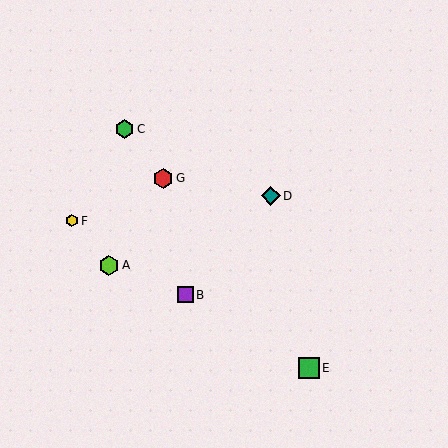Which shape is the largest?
The green square (labeled E) is the largest.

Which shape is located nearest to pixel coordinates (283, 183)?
The teal diamond (labeled D) at (271, 196) is nearest to that location.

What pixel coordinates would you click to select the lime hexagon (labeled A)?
Click at (109, 265) to select the lime hexagon A.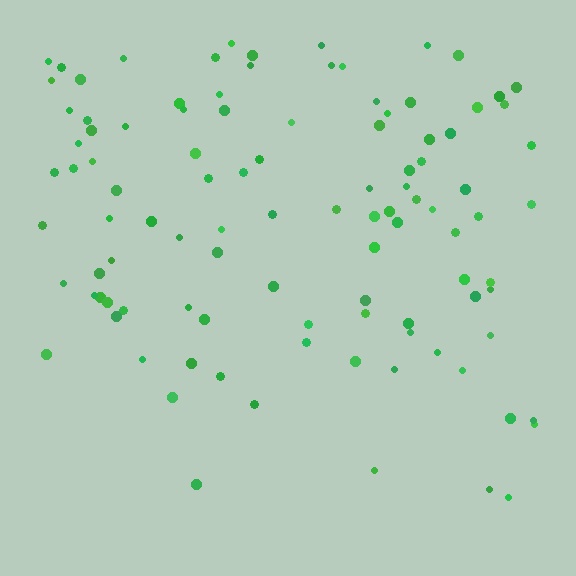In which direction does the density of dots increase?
From bottom to top, with the top side densest.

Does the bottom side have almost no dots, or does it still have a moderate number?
Still a moderate number, just noticeably fewer than the top.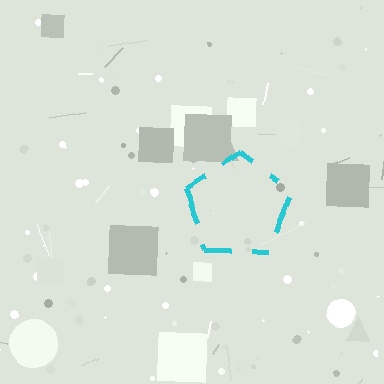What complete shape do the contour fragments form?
The contour fragments form a pentagon.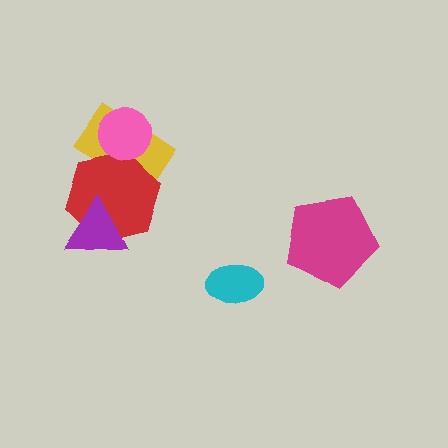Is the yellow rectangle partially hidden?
Yes, it is partially covered by another shape.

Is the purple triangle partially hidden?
No, no other shape covers it.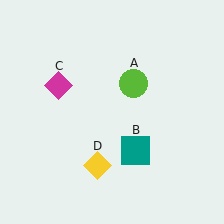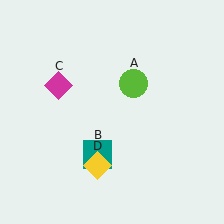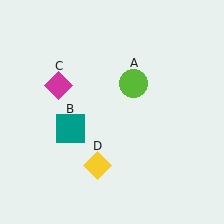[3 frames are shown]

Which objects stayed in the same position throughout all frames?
Lime circle (object A) and magenta diamond (object C) and yellow diamond (object D) remained stationary.